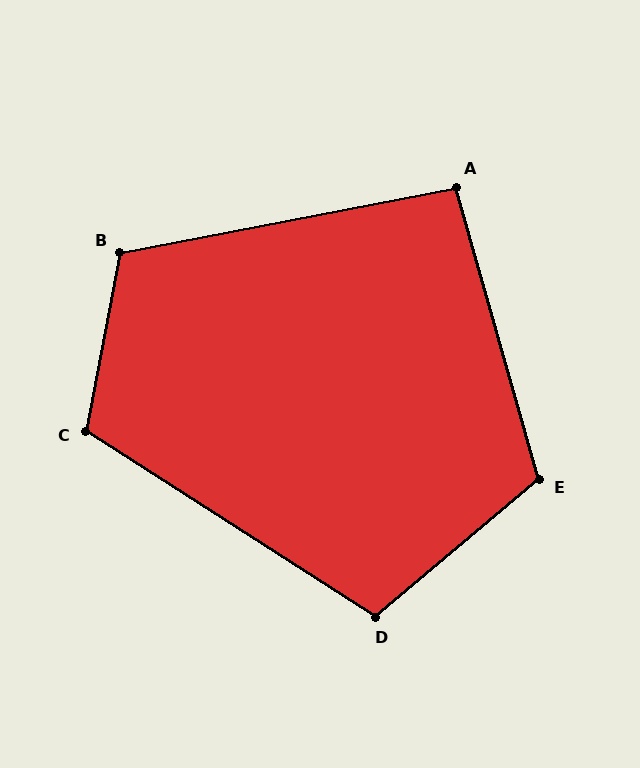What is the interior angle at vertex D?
Approximately 107 degrees (obtuse).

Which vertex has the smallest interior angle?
A, at approximately 95 degrees.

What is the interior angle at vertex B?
Approximately 112 degrees (obtuse).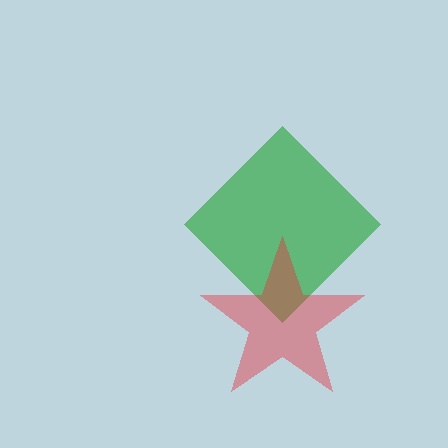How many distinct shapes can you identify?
There are 2 distinct shapes: a green diamond, a red star.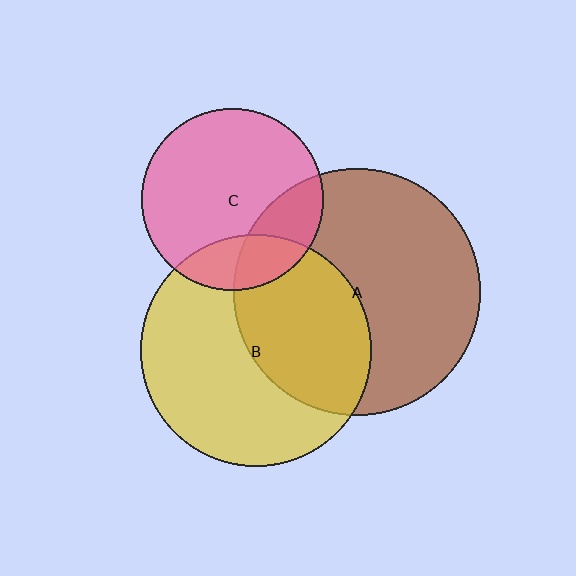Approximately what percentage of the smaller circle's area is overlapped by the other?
Approximately 20%.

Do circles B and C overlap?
Yes.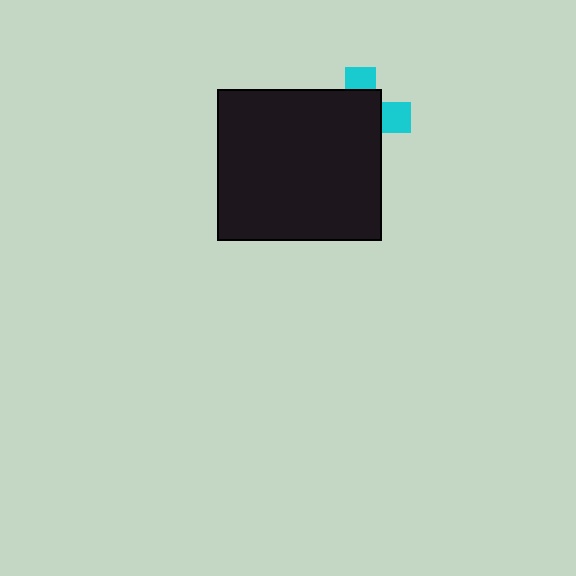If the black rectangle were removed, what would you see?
You would see the complete cyan cross.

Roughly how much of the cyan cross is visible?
A small part of it is visible (roughly 30%).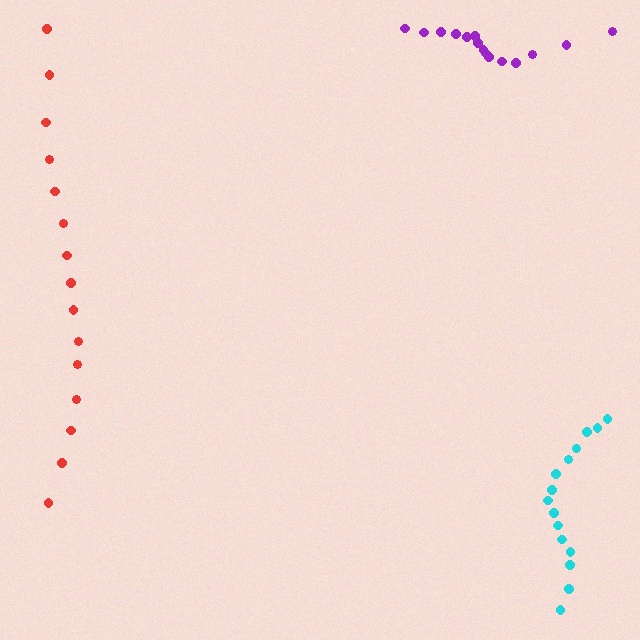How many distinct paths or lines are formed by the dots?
There are 3 distinct paths.